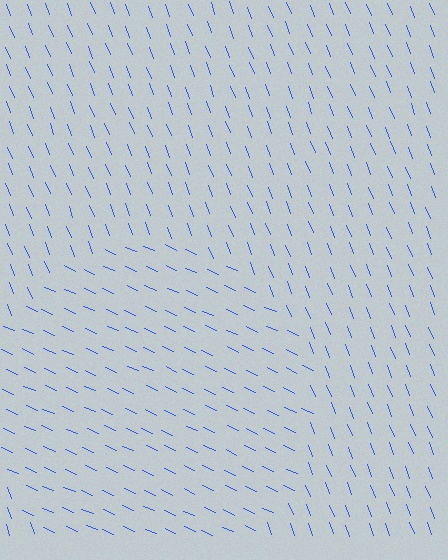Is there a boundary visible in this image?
Yes, there is a texture boundary formed by a change in line orientation.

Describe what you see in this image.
The image is filled with small blue line segments. A circle region in the image has lines oriented differently from the surrounding lines, creating a visible texture boundary.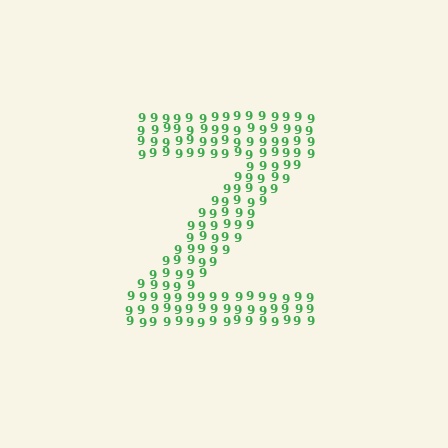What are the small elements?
The small elements are digit 9's.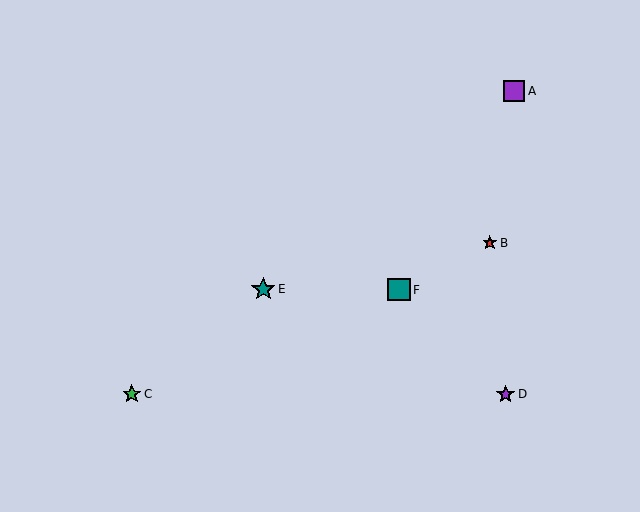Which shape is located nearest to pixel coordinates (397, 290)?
The teal square (labeled F) at (399, 290) is nearest to that location.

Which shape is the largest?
The teal star (labeled E) is the largest.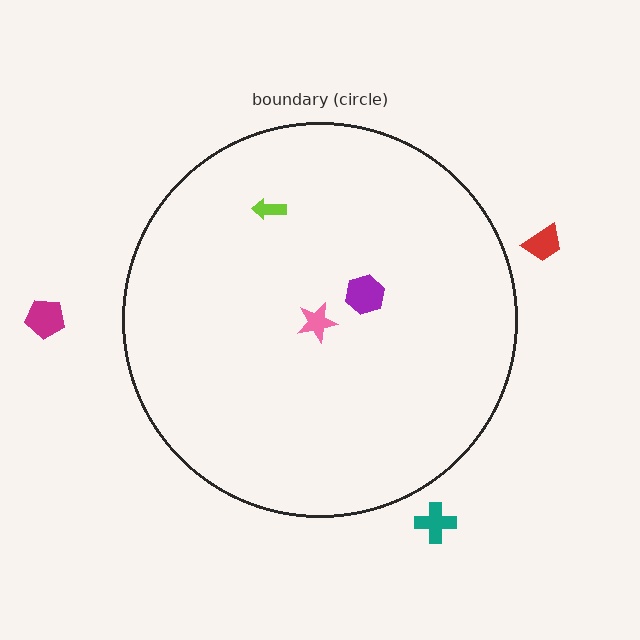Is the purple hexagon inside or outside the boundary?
Inside.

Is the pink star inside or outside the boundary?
Inside.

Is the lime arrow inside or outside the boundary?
Inside.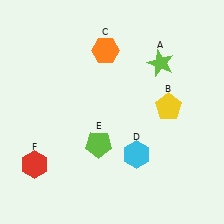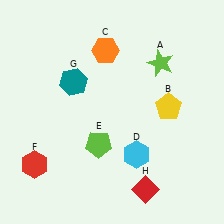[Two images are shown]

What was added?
A teal hexagon (G), a red diamond (H) were added in Image 2.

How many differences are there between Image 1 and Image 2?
There are 2 differences between the two images.